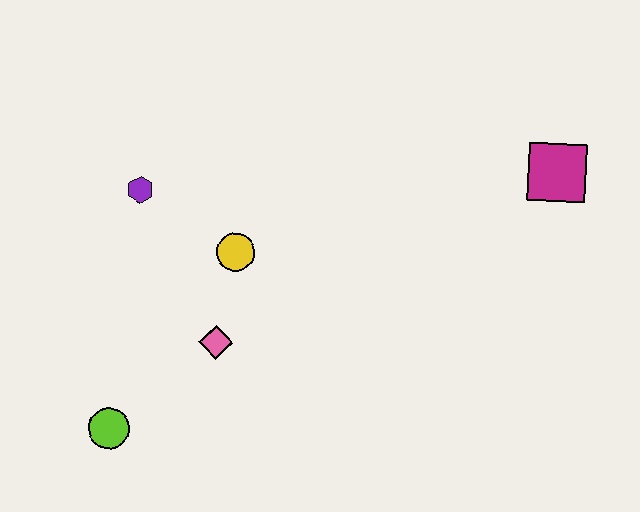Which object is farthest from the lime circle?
The magenta square is farthest from the lime circle.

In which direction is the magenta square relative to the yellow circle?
The magenta square is to the right of the yellow circle.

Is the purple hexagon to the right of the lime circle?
Yes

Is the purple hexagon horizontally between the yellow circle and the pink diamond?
No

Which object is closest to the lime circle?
The pink diamond is closest to the lime circle.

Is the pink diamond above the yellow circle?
No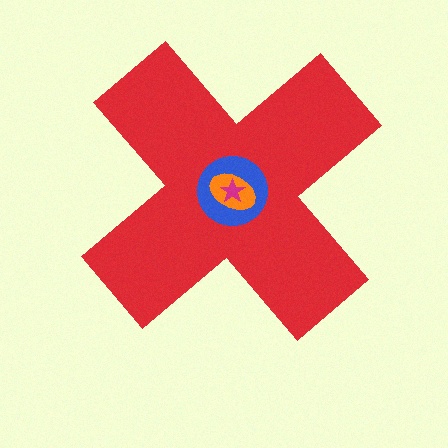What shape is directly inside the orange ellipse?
The magenta star.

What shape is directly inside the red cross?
The blue circle.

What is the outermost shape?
The red cross.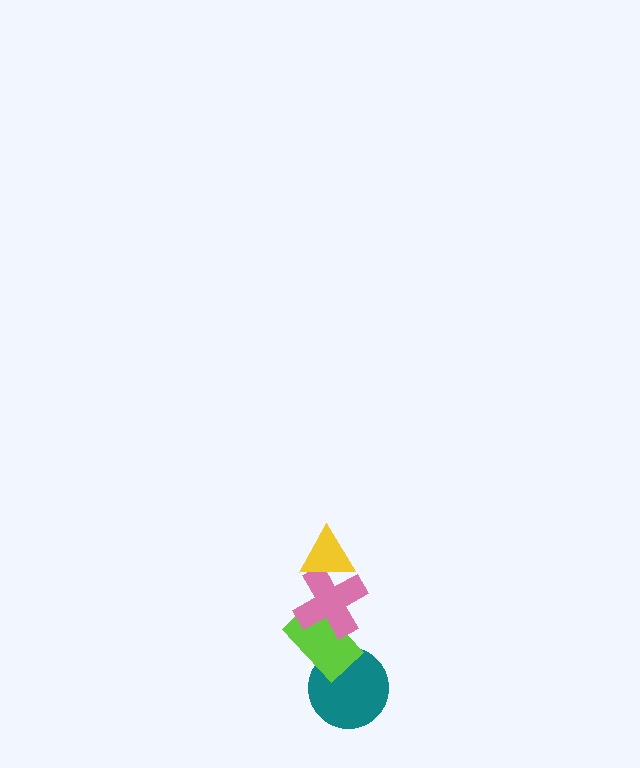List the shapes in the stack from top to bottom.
From top to bottom: the yellow triangle, the pink cross, the lime rectangle, the teal circle.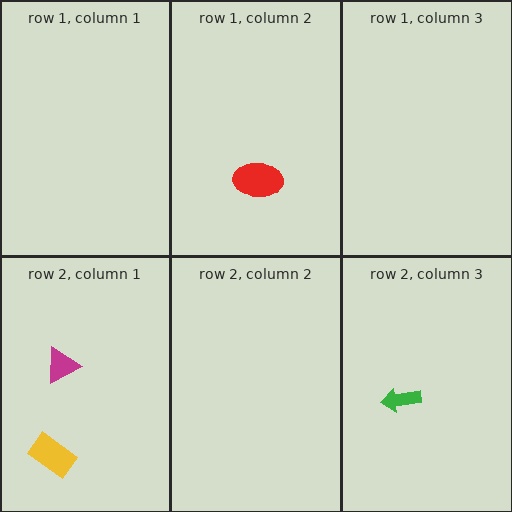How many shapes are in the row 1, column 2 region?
1.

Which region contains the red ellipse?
The row 1, column 2 region.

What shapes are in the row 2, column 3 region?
The green arrow.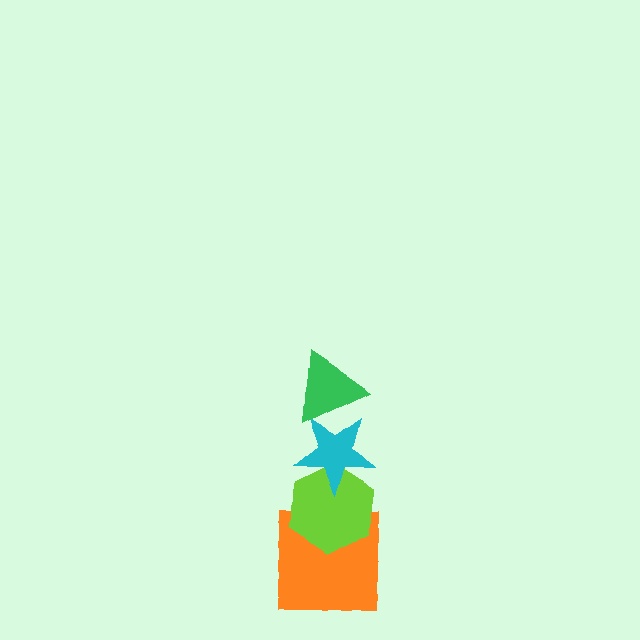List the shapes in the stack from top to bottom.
From top to bottom: the green triangle, the cyan star, the lime hexagon, the orange square.